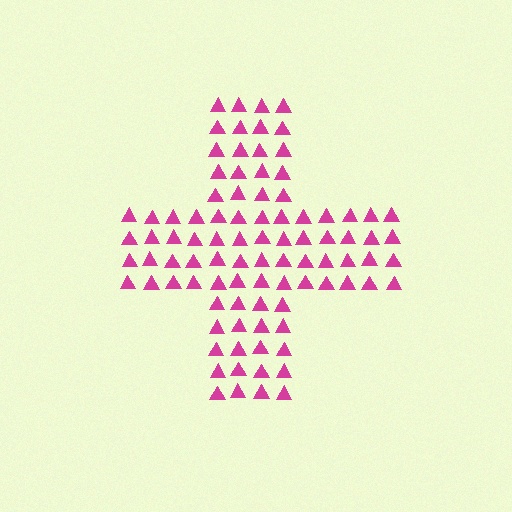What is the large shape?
The large shape is a cross.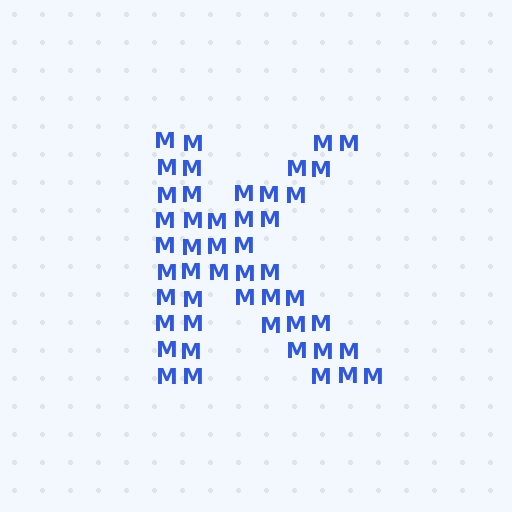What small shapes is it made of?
It is made of small letter M's.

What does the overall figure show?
The overall figure shows the letter K.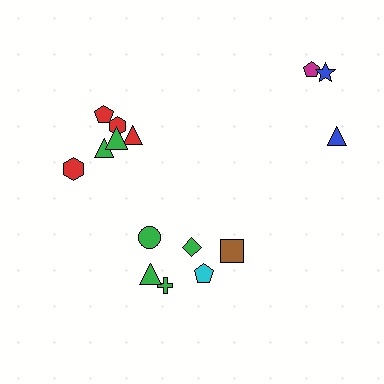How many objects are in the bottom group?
There are 6 objects.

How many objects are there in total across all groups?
There are 15 objects.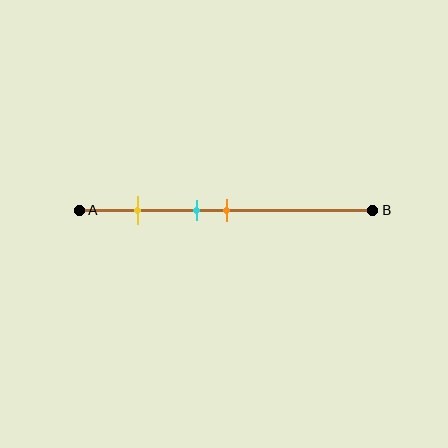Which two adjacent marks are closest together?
The cyan and orange marks are the closest adjacent pair.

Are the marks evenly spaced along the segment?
No, the marks are not evenly spaced.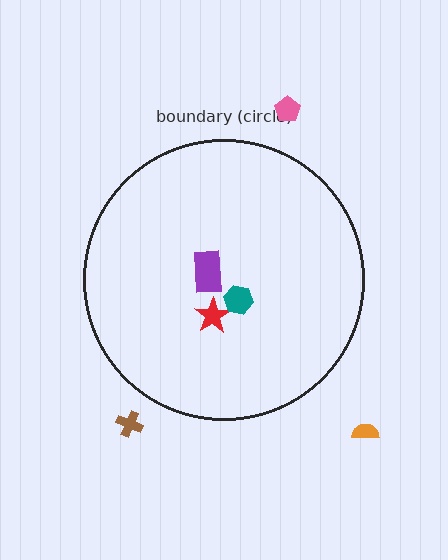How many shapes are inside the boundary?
3 inside, 3 outside.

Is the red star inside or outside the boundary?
Inside.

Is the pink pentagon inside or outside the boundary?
Outside.